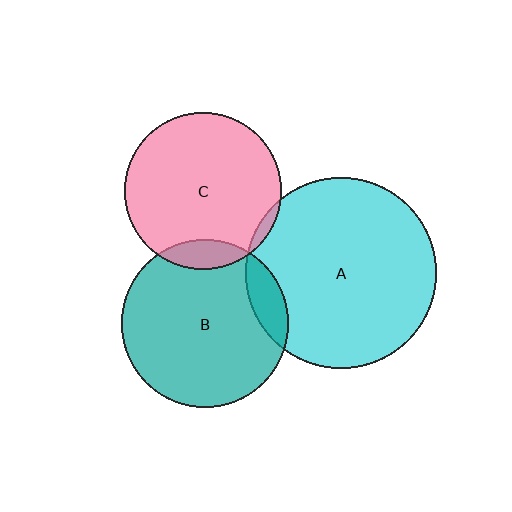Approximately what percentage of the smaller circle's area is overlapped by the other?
Approximately 5%.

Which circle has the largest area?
Circle A (cyan).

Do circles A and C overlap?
Yes.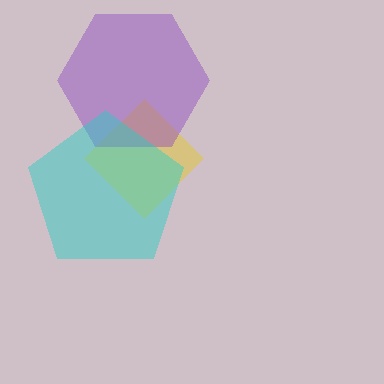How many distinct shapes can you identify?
There are 3 distinct shapes: a yellow diamond, a purple hexagon, a cyan pentagon.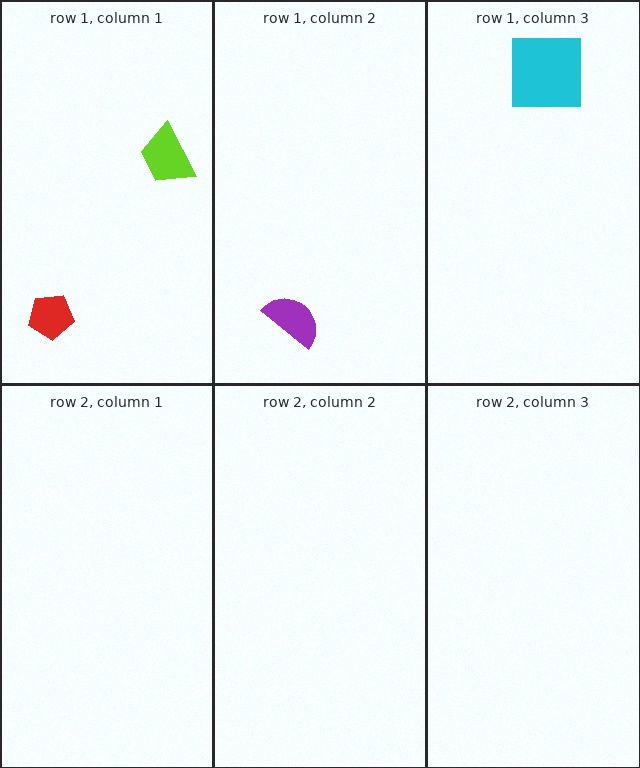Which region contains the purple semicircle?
The row 1, column 2 region.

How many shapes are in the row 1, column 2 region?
1.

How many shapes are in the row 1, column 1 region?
2.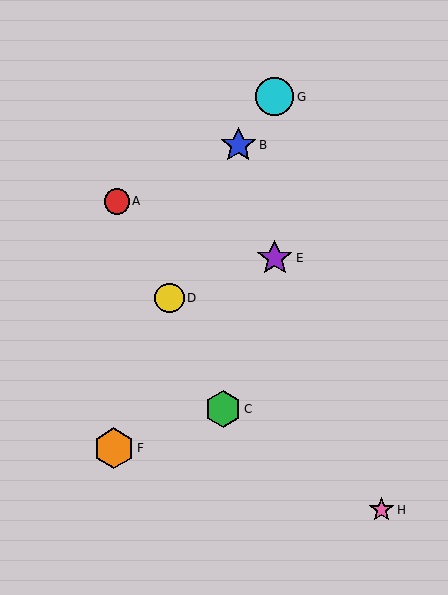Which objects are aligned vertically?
Objects E, G are aligned vertically.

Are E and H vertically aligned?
No, E is at x≈275 and H is at x≈382.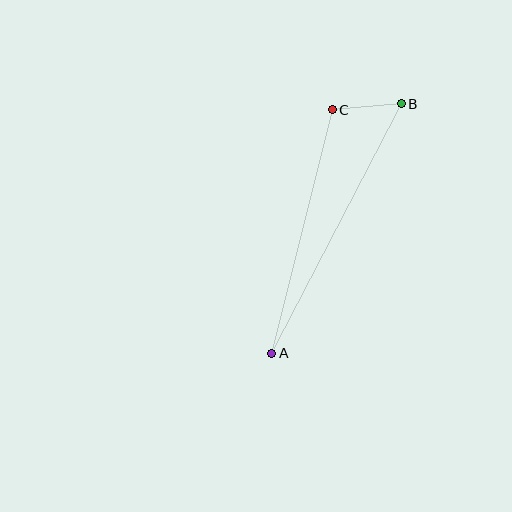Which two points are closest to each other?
Points B and C are closest to each other.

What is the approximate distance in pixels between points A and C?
The distance between A and C is approximately 251 pixels.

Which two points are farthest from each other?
Points A and B are farthest from each other.